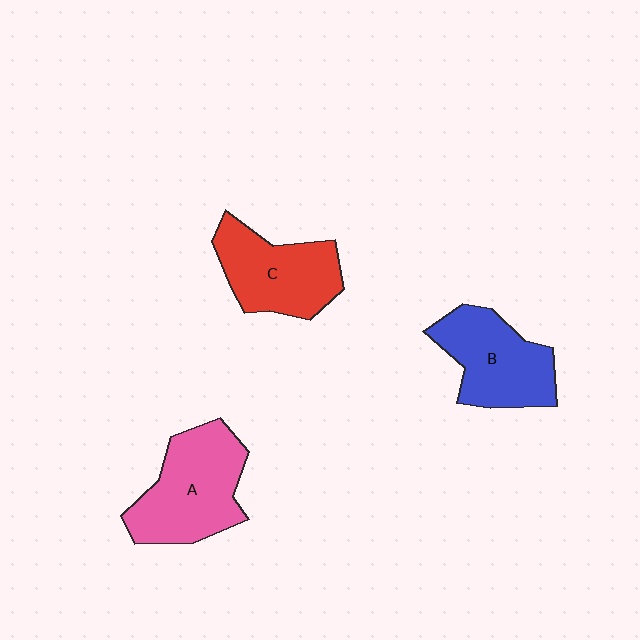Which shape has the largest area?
Shape A (pink).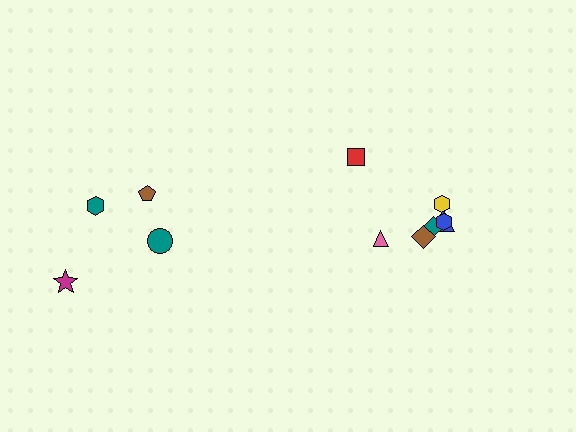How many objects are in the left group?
There are 4 objects.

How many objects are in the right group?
There are 7 objects.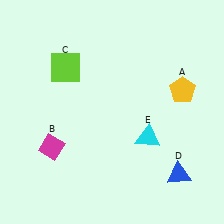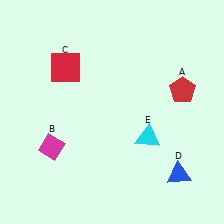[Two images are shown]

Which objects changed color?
A changed from yellow to red. C changed from lime to red.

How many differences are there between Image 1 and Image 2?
There are 2 differences between the two images.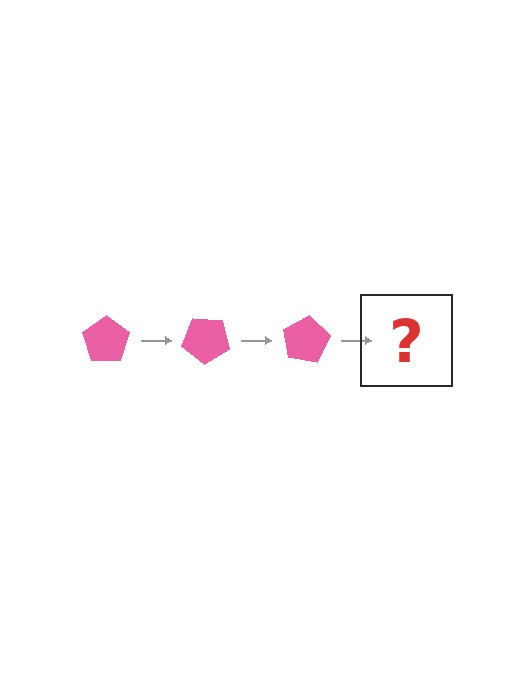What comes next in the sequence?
The next element should be a pink pentagon rotated 120 degrees.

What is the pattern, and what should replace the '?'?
The pattern is that the pentagon rotates 40 degrees each step. The '?' should be a pink pentagon rotated 120 degrees.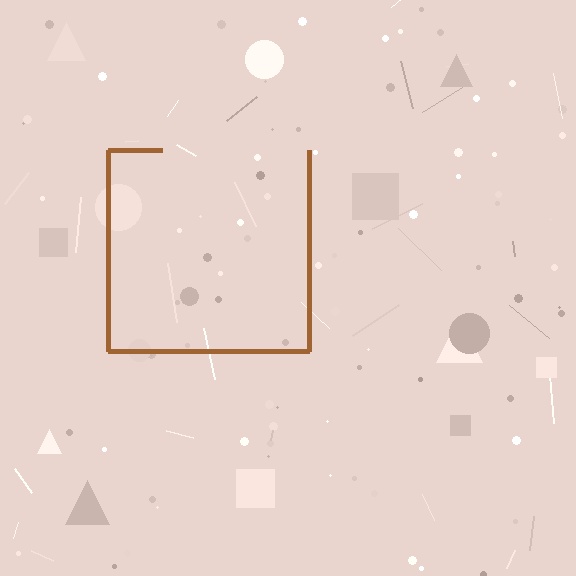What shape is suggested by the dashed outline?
The dashed outline suggests a square.